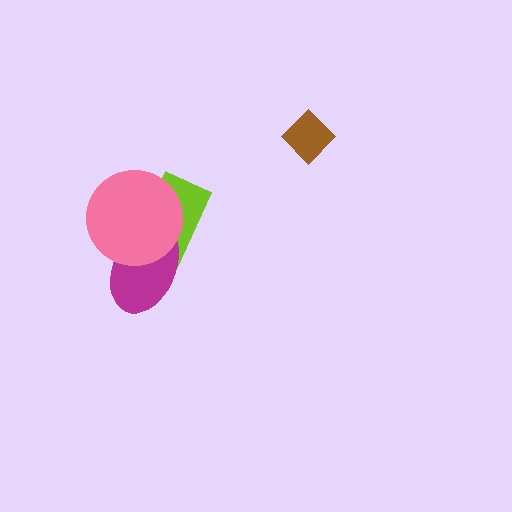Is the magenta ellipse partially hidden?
Yes, it is partially covered by another shape.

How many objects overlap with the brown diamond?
0 objects overlap with the brown diamond.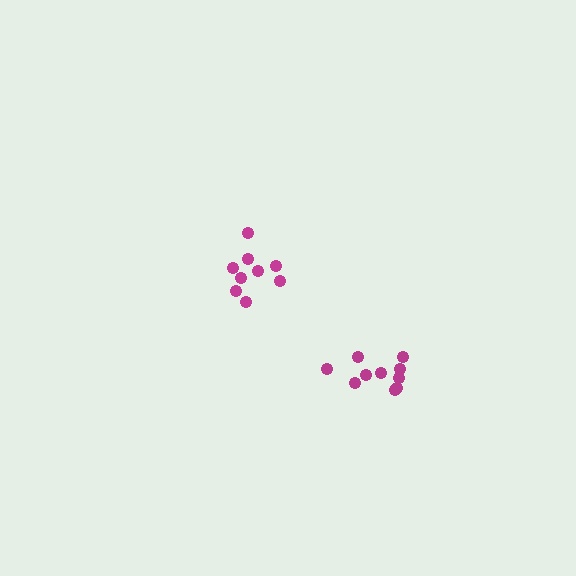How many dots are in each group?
Group 1: 10 dots, Group 2: 9 dots (19 total).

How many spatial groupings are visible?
There are 2 spatial groupings.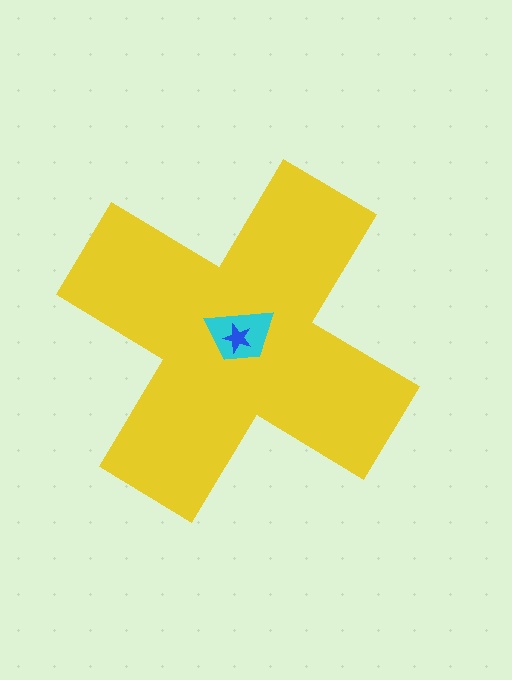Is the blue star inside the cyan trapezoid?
Yes.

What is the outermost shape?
The yellow cross.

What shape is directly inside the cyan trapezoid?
The blue star.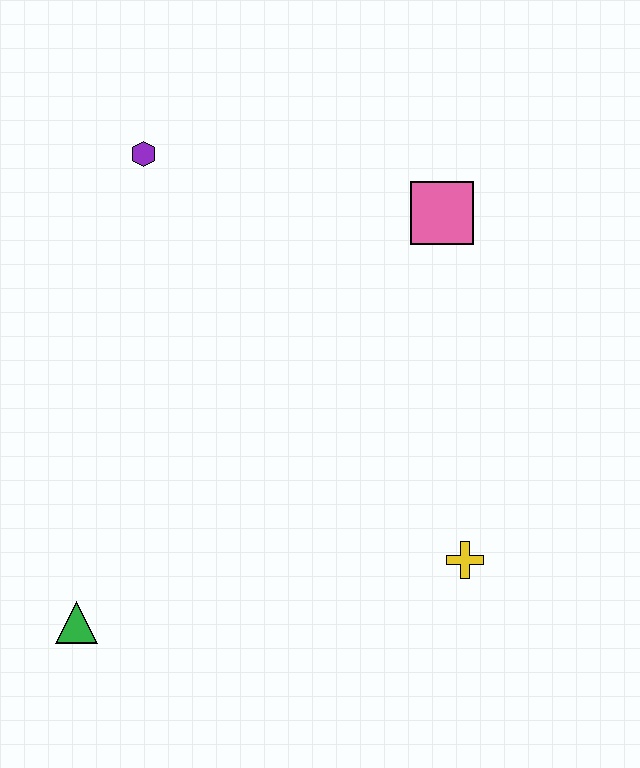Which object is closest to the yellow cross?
The pink square is closest to the yellow cross.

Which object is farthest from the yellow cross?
The purple hexagon is farthest from the yellow cross.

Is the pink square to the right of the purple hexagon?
Yes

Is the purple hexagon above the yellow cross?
Yes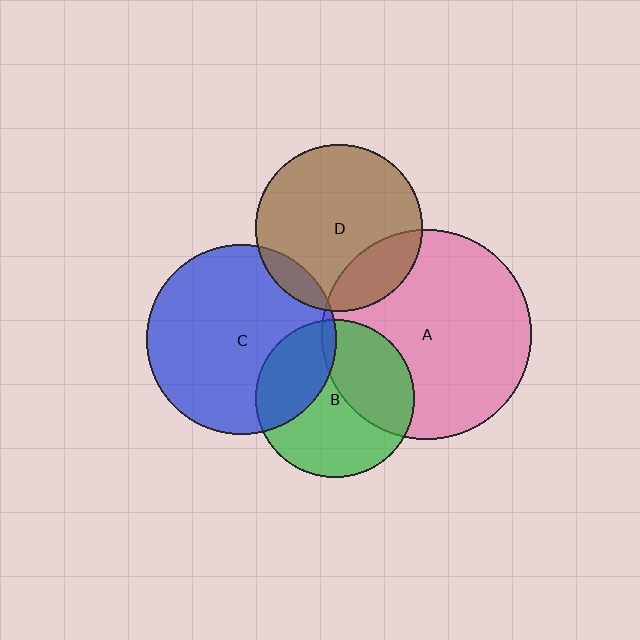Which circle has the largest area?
Circle A (pink).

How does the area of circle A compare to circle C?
Approximately 1.2 times.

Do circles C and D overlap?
Yes.